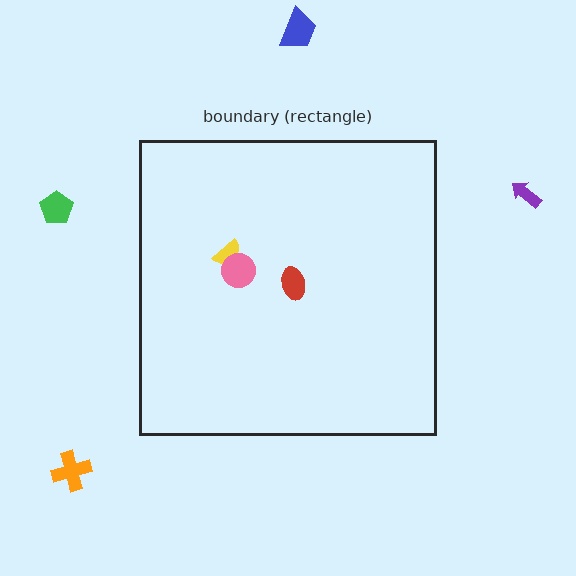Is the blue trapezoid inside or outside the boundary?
Outside.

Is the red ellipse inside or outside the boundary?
Inside.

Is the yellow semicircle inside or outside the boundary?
Inside.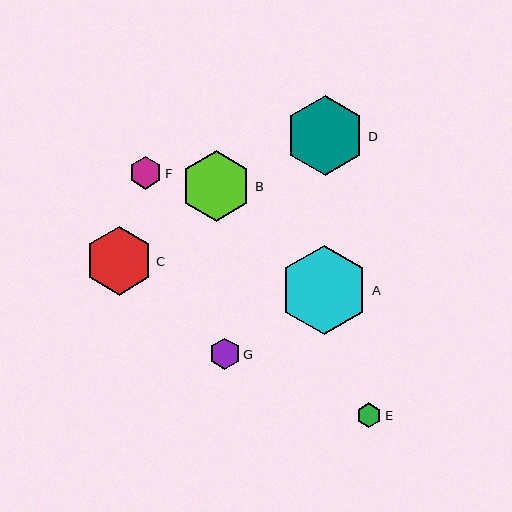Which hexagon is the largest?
Hexagon A is the largest with a size of approximately 89 pixels.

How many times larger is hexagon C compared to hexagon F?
Hexagon C is approximately 2.1 times the size of hexagon F.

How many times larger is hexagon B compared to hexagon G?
Hexagon B is approximately 2.3 times the size of hexagon G.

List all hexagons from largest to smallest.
From largest to smallest: A, D, B, C, F, G, E.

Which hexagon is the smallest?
Hexagon E is the smallest with a size of approximately 25 pixels.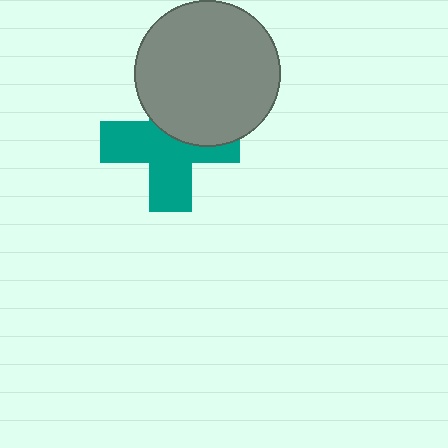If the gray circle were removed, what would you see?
You would see the complete teal cross.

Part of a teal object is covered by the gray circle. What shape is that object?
It is a cross.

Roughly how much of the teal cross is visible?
About half of it is visible (roughly 62%).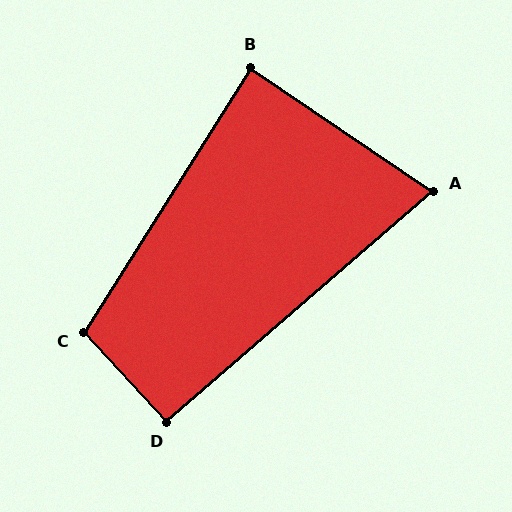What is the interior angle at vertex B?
Approximately 88 degrees (approximately right).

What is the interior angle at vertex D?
Approximately 92 degrees (approximately right).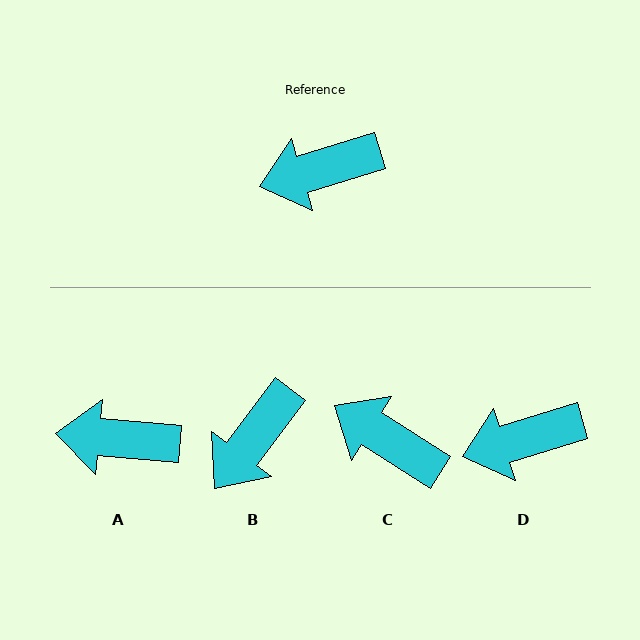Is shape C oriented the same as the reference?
No, it is off by about 49 degrees.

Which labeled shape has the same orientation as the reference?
D.